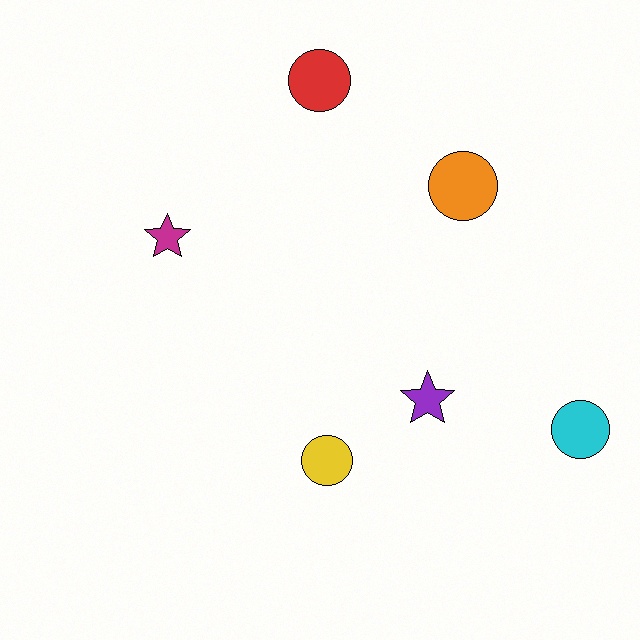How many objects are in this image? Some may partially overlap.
There are 6 objects.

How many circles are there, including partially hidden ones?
There are 4 circles.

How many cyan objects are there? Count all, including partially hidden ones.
There is 1 cyan object.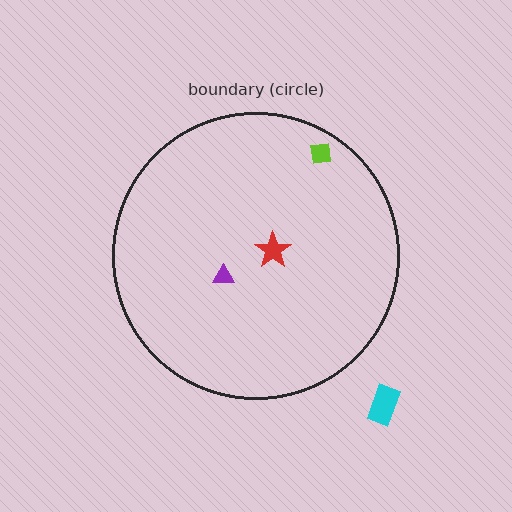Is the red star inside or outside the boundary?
Inside.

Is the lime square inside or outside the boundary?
Inside.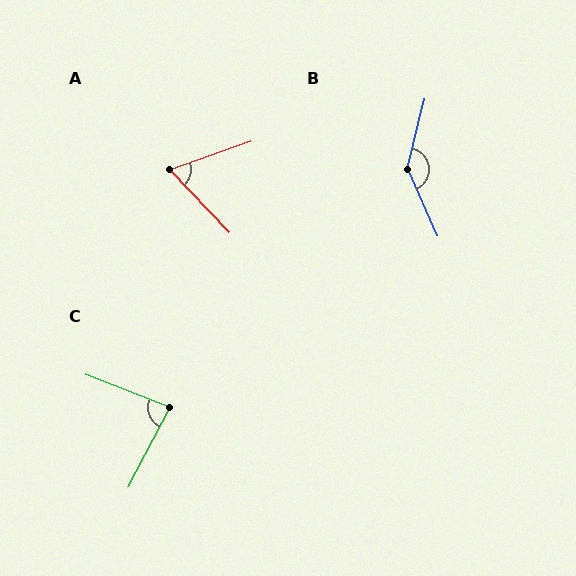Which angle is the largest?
B, at approximately 141 degrees.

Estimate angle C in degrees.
Approximately 84 degrees.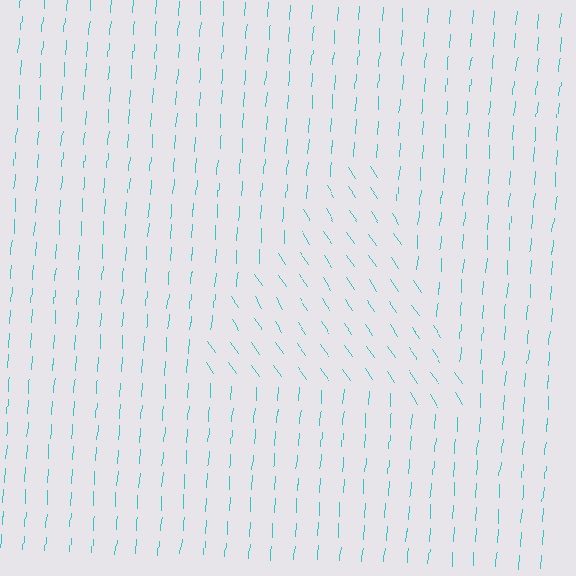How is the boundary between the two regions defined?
The boundary is defined purely by a change in line orientation (approximately 37 degrees difference). All lines are the same color and thickness.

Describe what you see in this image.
The image is filled with small cyan line segments. A triangle region in the image has lines oriented differently from the surrounding lines, creating a visible texture boundary.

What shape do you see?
I see a triangle.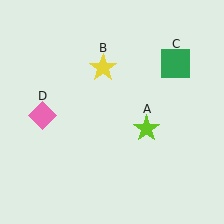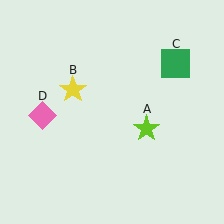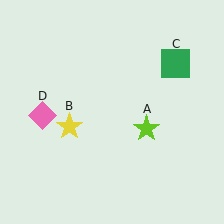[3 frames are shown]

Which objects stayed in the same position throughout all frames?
Lime star (object A) and green square (object C) and pink diamond (object D) remained stationary.